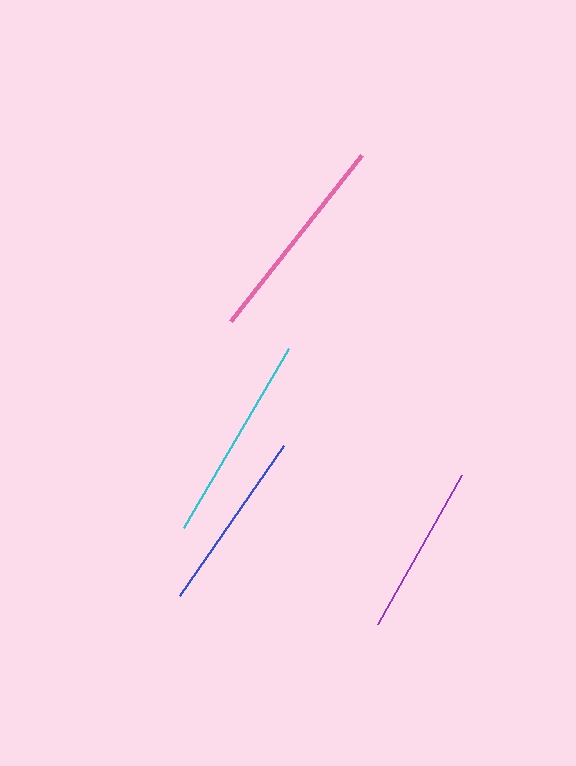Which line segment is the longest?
The pink line is the longest at approximately 212 pixels.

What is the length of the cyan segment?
The cyan segment is approximately 207 pixels long.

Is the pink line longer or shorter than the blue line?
The pink line is longer than the blue line.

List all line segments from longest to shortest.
From longest to shortest: pink, cyan, blue, purple.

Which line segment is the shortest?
The purple line is the shortest at approximately 171 pixels.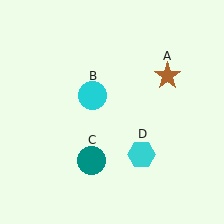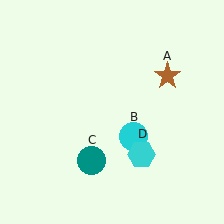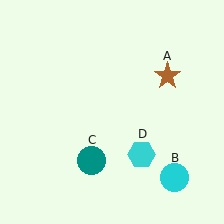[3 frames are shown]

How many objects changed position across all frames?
1 object changed position: cyan circle (object B).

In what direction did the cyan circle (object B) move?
The cyan circle (object B) moved down and to the right.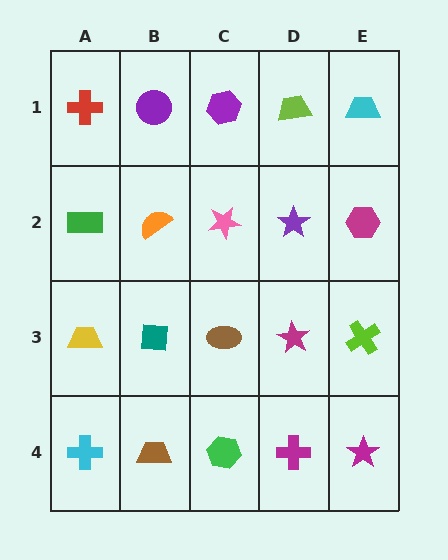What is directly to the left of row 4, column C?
A brown trapezoid.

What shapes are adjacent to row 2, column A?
A red cross (row 1, column A), a yellow trapezoid (row 3, column A), an orange semicircle (row 2, column B).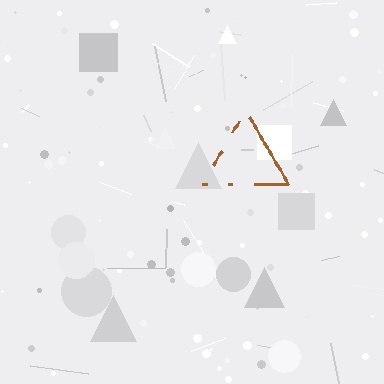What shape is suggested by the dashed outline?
The dashed outline suggests a triangle.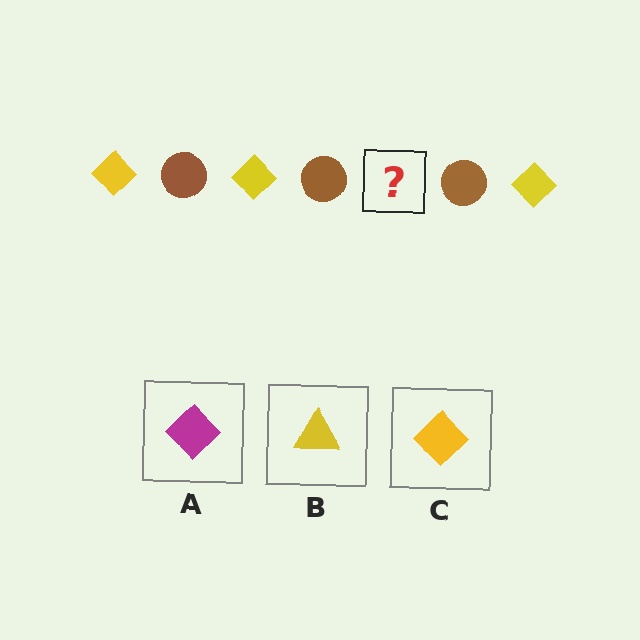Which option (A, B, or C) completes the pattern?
C.